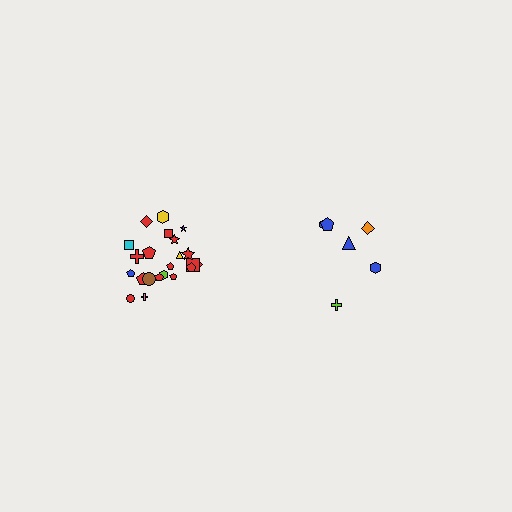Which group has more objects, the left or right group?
The left group.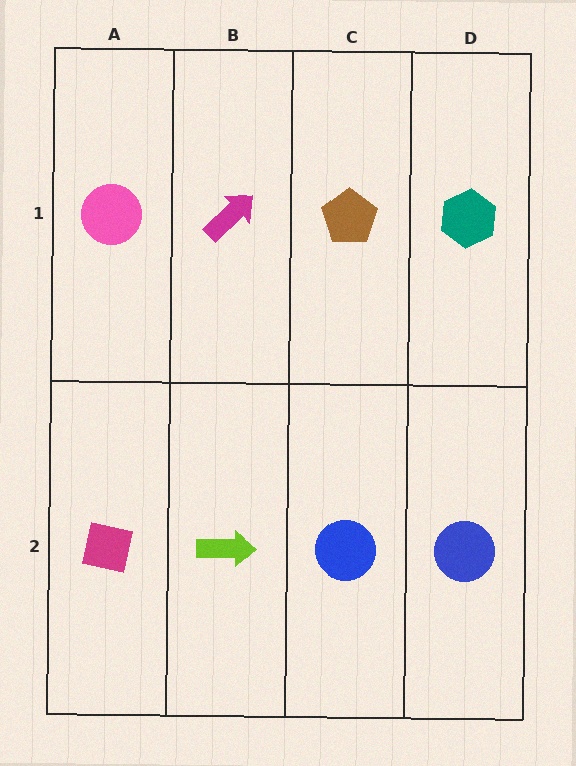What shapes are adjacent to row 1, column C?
A blue circle (row 2, column C), a magenta arrow (row 1, column B), a teal hexagon (row 1, column D).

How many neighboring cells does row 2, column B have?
3.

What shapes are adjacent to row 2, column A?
A pink circle (row 1, column A), a lime arrow (row 2, column B).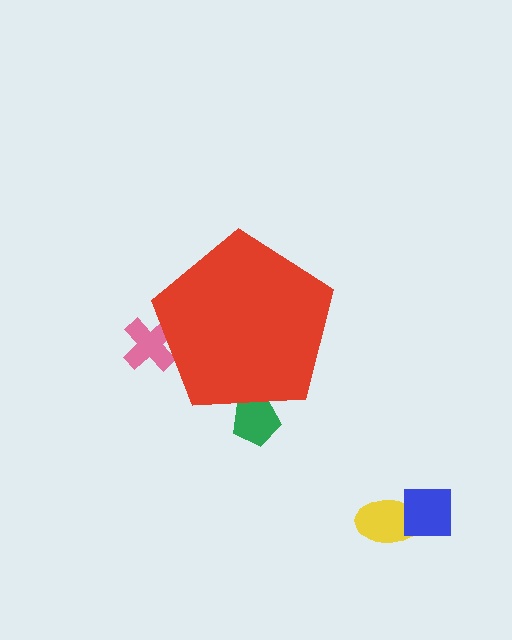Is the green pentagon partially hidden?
Yes, the green pentagon is partially hidden behind the red pentagon.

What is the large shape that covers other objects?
A red pentagon.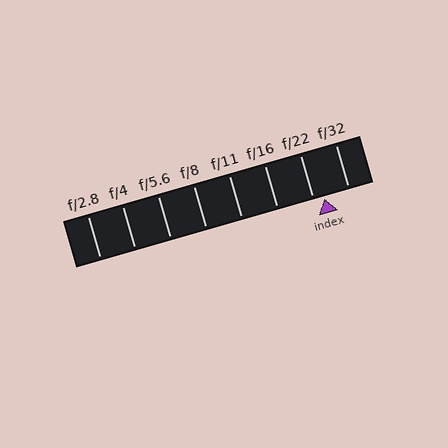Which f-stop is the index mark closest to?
The index mark is closest to f/22.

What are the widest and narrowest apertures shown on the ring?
The widest aperture shown is f/2.8 and the narrowest is f/32.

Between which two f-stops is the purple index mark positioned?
The index mark is between f/22 and f/32.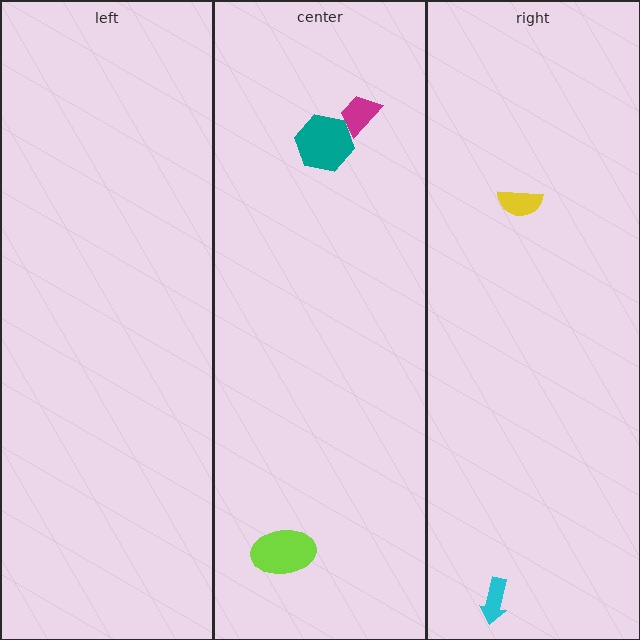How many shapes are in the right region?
2.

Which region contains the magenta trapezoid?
The center region.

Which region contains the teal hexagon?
The center region.